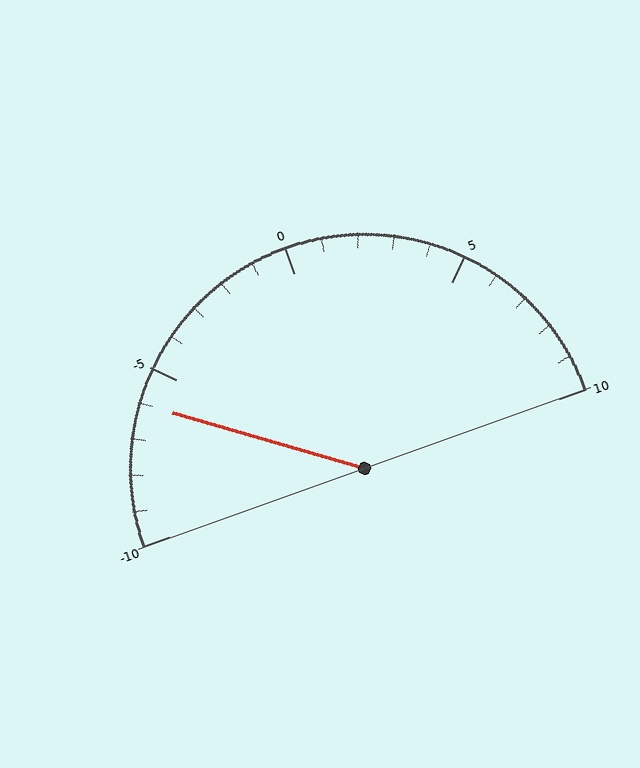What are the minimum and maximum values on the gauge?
The gauge ranges from -10 to 10.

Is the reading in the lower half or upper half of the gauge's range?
The reading is in the lower half of the range (-10 to 10).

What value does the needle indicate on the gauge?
The needle indicates approximately -6.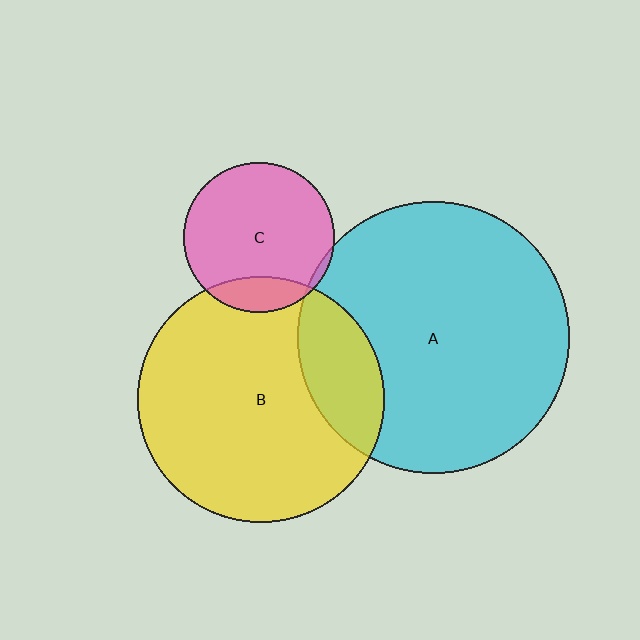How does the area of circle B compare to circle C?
Approximately 2.7 times.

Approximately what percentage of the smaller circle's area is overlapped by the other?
Approximately 15%.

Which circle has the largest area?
Circle A (cyan).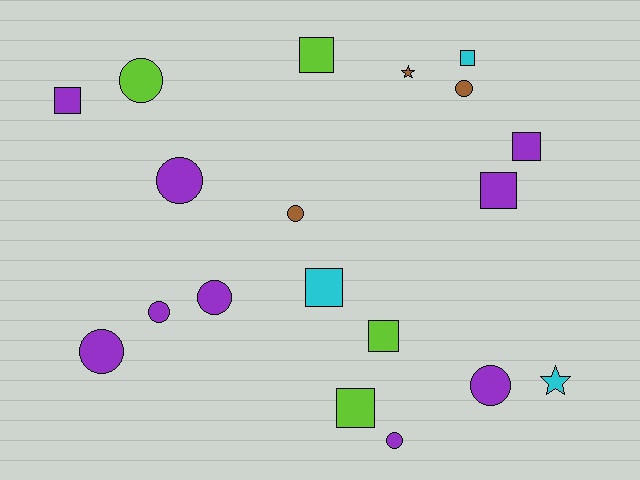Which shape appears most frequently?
Circle, with 9 objects.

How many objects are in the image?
There are 19 objects.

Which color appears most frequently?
Purple, with 9 objects.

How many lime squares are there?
There are 3 lime squares.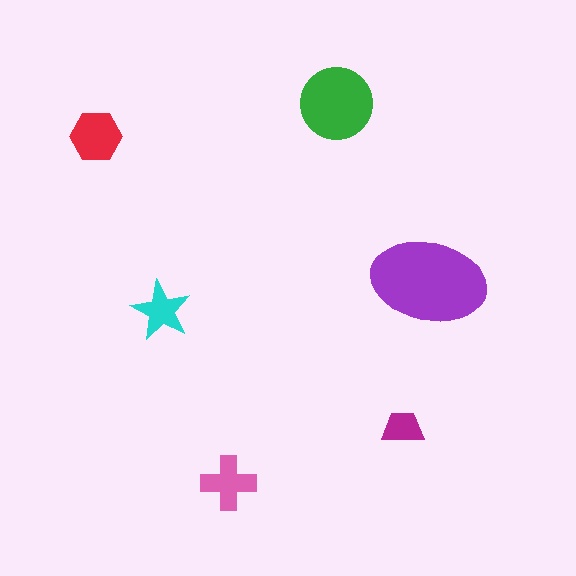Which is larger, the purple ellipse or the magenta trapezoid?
The purple ellipse.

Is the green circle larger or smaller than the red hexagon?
Larger.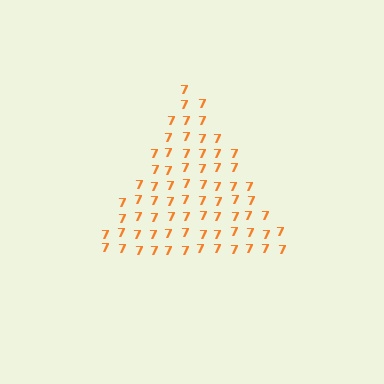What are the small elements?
The small elements are digit 7's.